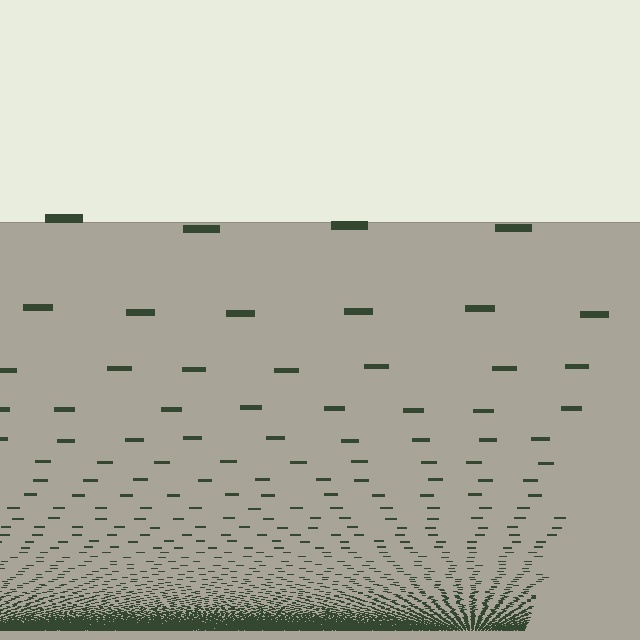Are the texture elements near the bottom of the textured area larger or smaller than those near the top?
Smaller. The gradient is inverted — elements near the bottom are smaller and denser.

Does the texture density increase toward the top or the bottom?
Density increases toward the bottom.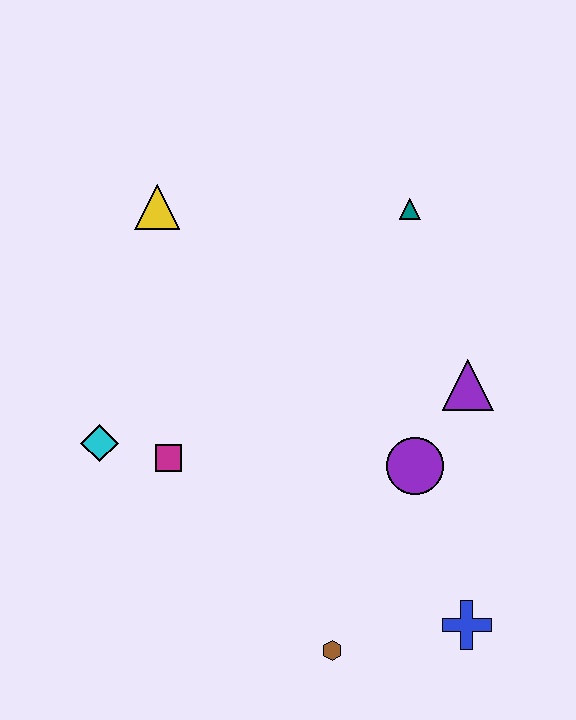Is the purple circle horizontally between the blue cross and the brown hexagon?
Yes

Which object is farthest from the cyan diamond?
The blue cross is farthest from the cyan diamond.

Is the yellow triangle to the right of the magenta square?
No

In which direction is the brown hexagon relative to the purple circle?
The brown hexagon is below the purple circle.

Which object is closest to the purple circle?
The purple triangle is closest to the purple circle.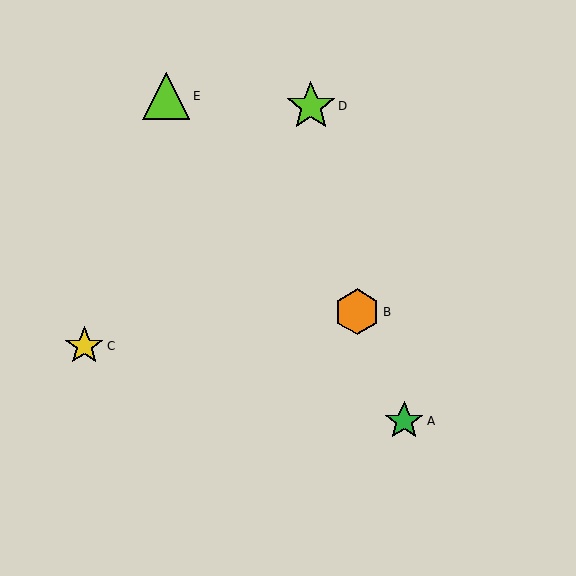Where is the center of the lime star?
The center of the lime star is at (311, 106).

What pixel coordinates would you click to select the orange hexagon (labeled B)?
Click at (357, 312) to select the orange hexagon B.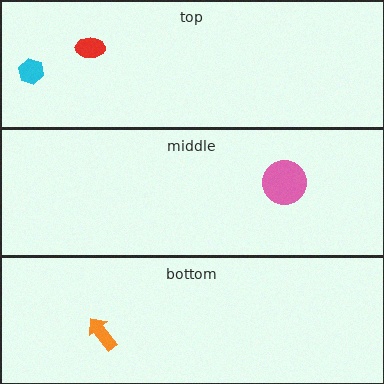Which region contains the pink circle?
The middle region.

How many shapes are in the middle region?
1.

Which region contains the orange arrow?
The bottom region.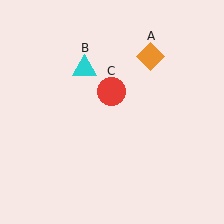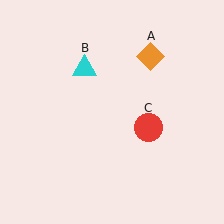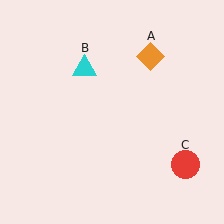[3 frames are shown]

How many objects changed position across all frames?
1 object changed position: red circle (object C).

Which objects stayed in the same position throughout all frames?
Orange diamond (object A) and cyan triangle (object B) remained stationary.